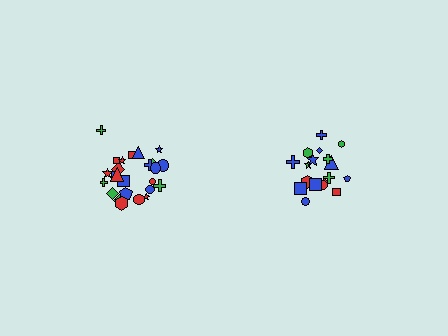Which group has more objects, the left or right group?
The left group.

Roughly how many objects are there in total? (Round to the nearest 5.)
Roughly 45 objects in total.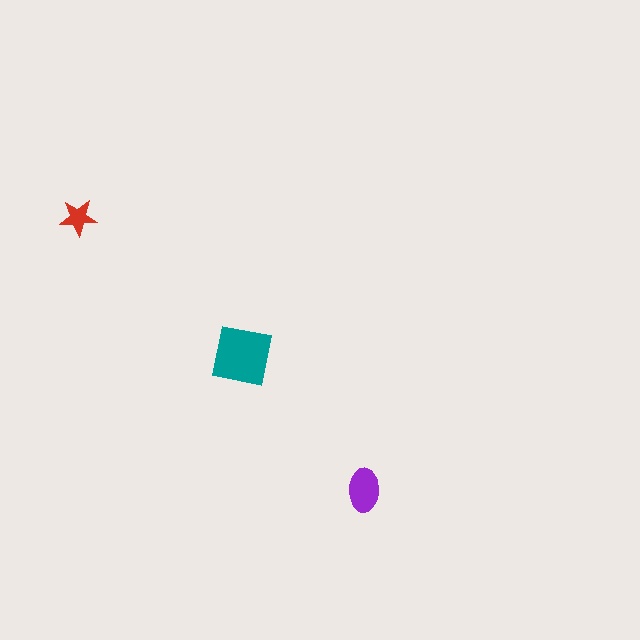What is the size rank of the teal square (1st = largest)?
1st.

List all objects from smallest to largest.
The red star, the purple ellipse, the teal square.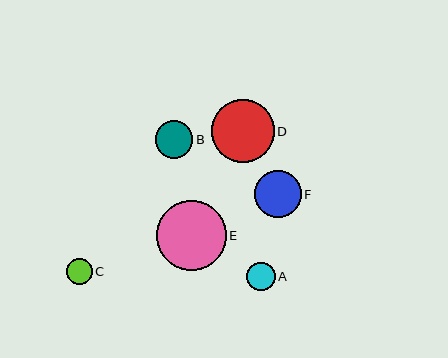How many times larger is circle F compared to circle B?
Circle F is approximately 1.2 times the size of circle B.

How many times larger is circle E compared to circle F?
Circle E is approximately 1.5 times the size of circle F.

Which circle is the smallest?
Circle C is the smallest with a size of approximately 26 pixels.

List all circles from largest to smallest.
From largest to smallest: E, D, F, B, A, C.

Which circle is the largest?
Circle E is the largest with a size of approximately 70 pixels.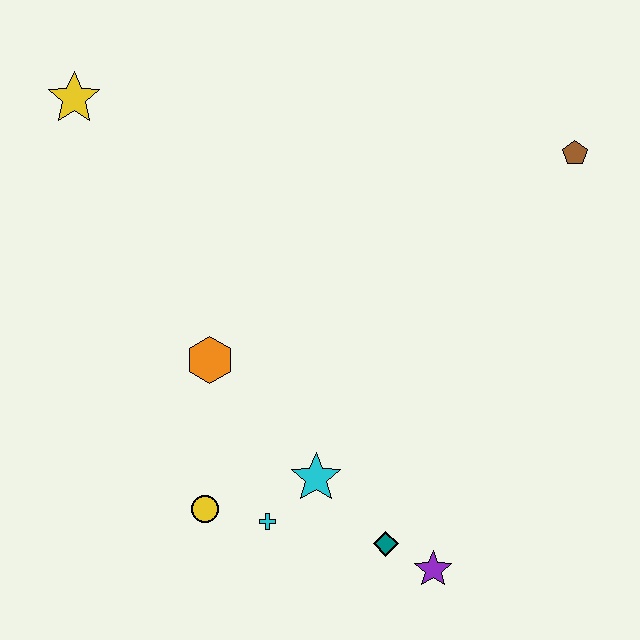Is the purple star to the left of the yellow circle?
No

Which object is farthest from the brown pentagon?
The yellow circle is farthest from the brown pentagon.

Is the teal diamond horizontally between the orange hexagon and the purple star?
Yes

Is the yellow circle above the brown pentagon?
No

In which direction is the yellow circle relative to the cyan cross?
The yellow circle is to the left of the cyan cross.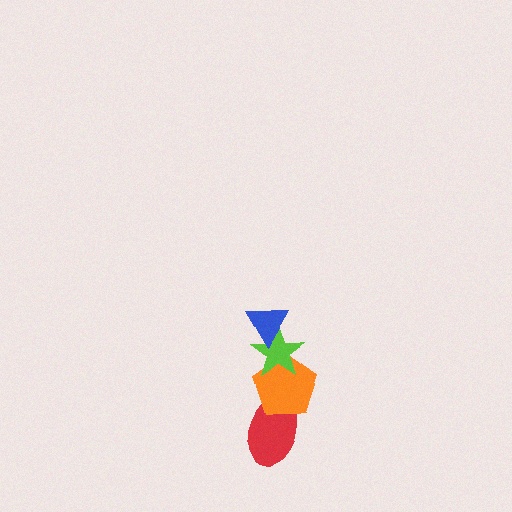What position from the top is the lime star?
The lime star is 2nd from the top.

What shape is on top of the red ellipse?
The orange pentagon is on top of the red ellipse.